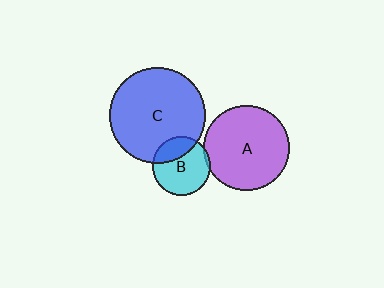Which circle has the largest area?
Circle C (blue).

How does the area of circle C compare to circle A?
Approximately 1.2 times.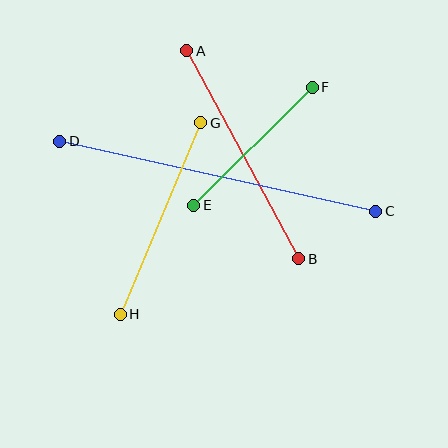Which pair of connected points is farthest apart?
Points C and D are farthest apart.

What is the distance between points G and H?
The distance is approximately 208 pixels.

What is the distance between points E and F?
The distance is approximately 167 pixels.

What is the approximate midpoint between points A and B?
The midpoint is at approximately (243, 155) pixels.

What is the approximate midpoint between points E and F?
The midpoint is at approximately (253, 146) pixels.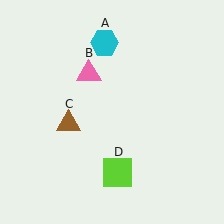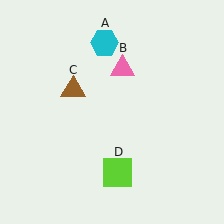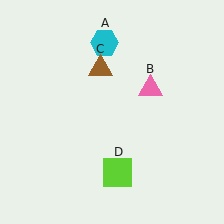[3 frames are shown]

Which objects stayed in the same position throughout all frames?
Cyan hexagon (object A) and lime square (object D) remained stationary.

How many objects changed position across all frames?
2 objects changed position: pink triangle (object B), brown triangle (object C).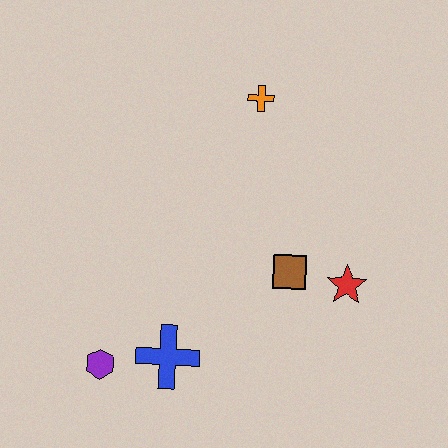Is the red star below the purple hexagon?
No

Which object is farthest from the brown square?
The purple hexagon is farthest from the brown square.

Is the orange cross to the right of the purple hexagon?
Yes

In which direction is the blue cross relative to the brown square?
The blue cross is to the left of the brown square.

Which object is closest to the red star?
The brown square is closest to the red star.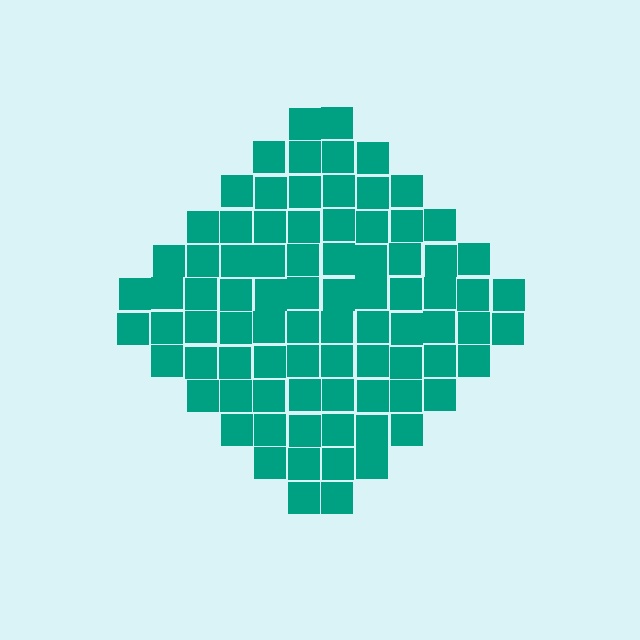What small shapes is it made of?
It is made of small squares.